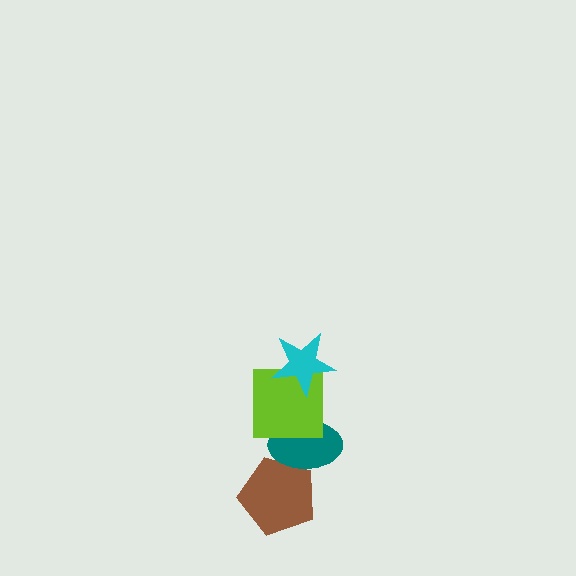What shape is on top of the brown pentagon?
The teal ellipse is on top of the brown pentagon.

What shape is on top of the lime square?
The cyan star is on top of the lime square.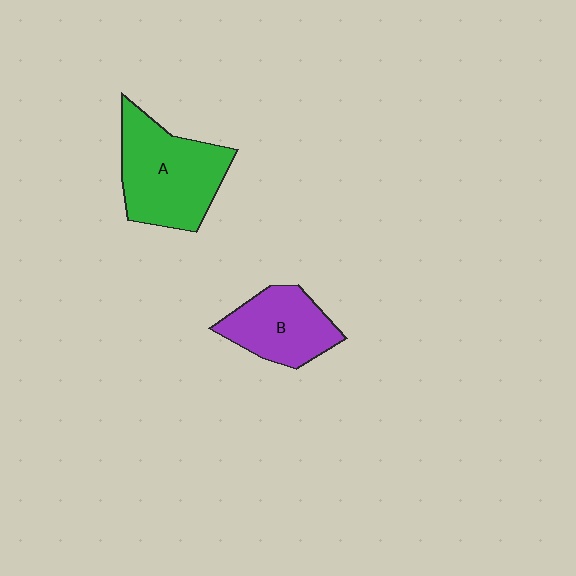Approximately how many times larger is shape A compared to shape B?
Approximately 1.4 times.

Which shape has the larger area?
Shape A (green).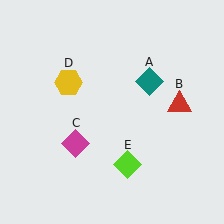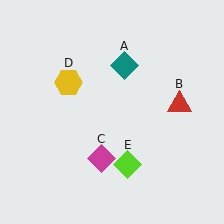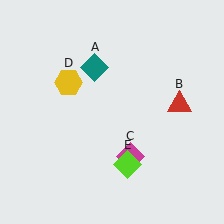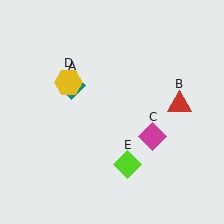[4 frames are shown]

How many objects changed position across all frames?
2 objects changed position: teal diamond (object A), magenta diamond (object C).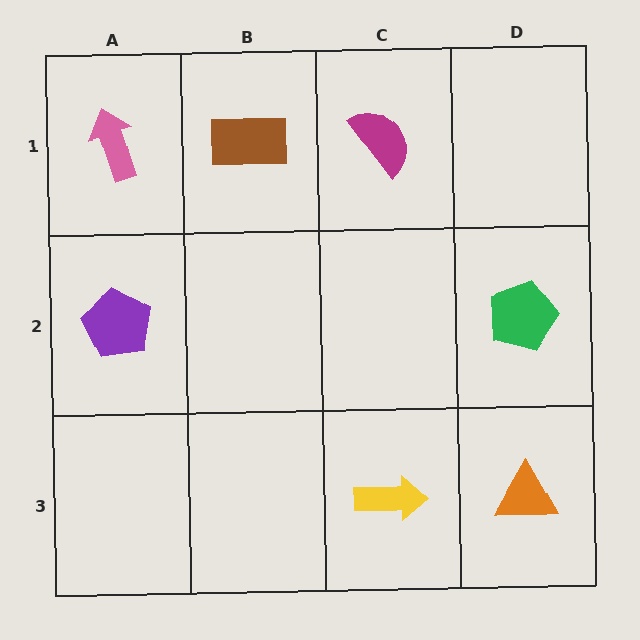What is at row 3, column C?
A yellow arrow.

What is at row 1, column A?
A pink arrow.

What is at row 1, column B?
A brown rectangle.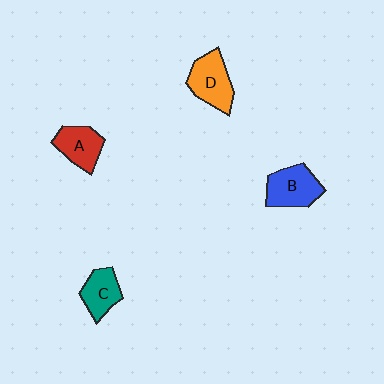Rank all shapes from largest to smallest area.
From largest to smallest: B (blue), D (orange), A (red), C (teal).